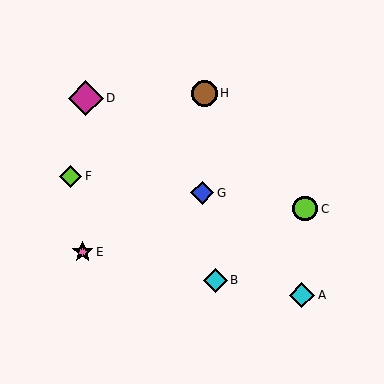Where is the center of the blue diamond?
The center of the blue diamond is at (202, 193).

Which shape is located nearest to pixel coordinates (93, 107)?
The magenta diamond (labeled D) at (86, 98) is nearest to that location.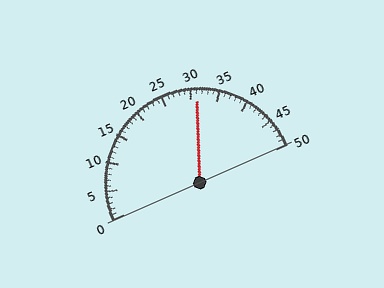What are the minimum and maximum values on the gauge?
The gauge ranges from 0 to 50.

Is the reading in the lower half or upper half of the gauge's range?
The reading is in the upper half of the range (0 to 50).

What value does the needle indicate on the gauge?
The needle indicates approximately 31.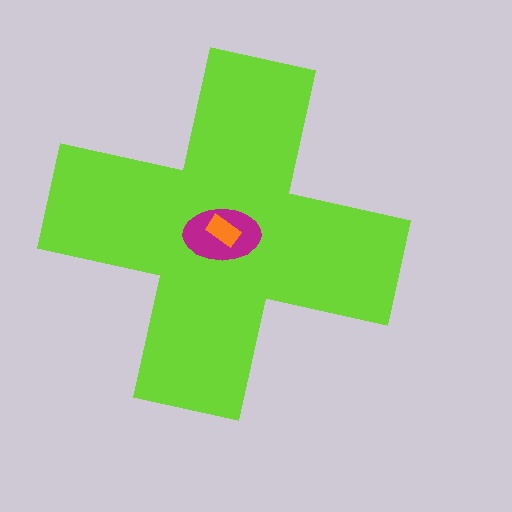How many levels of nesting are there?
3.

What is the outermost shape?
The lime cross.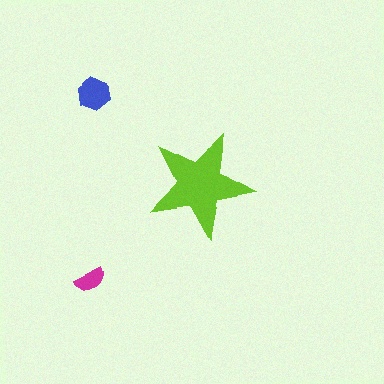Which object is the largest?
The lime star.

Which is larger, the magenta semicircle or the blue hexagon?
The blue hexagon.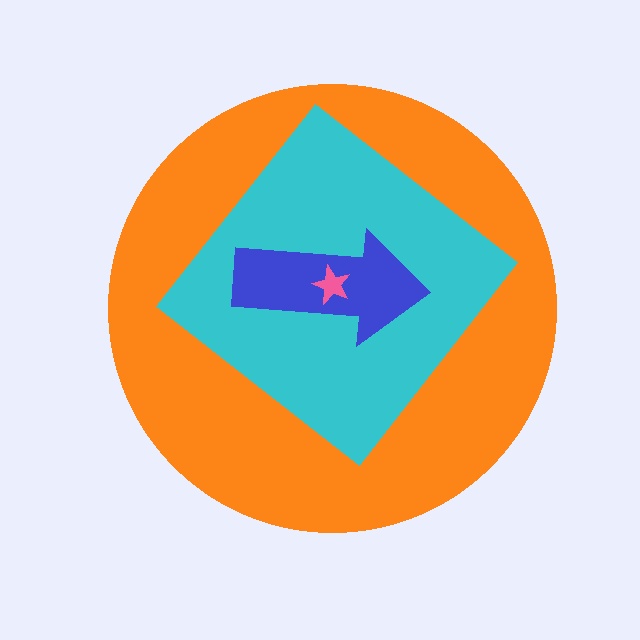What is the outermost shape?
The orange circle.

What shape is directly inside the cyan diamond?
The blue arrow.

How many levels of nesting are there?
4.